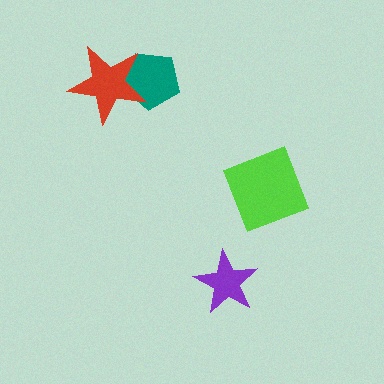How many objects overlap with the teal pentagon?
1 object overlaps with the teal pentagon.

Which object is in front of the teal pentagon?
The red star is in front of the teal pentagon.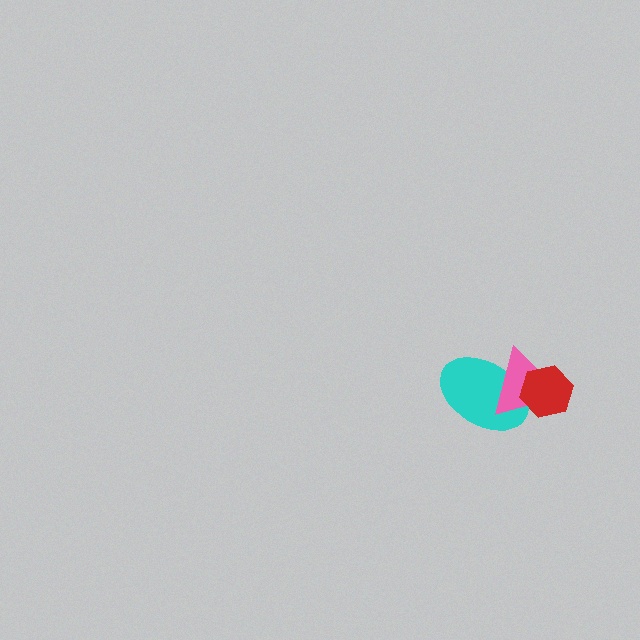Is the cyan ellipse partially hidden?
Yes, it is partially covered by another shape.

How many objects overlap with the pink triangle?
2 objects overlap with the pink triangle.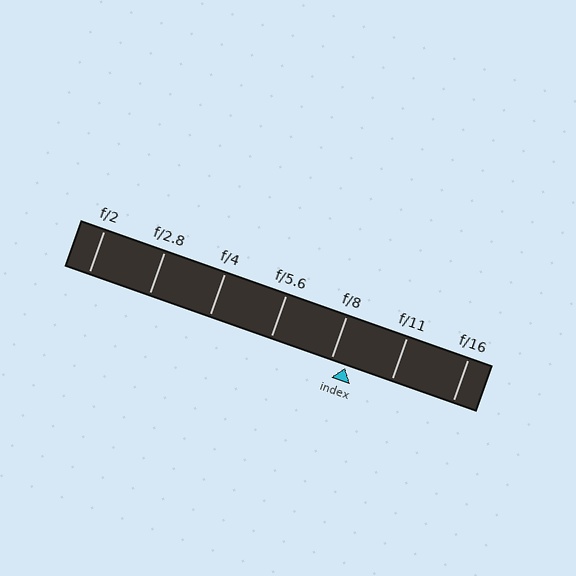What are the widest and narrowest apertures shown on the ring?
The widest aperture shown is f/2 and the narrowest is f/16.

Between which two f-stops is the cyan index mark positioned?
The index mark is between f/8 and f/11.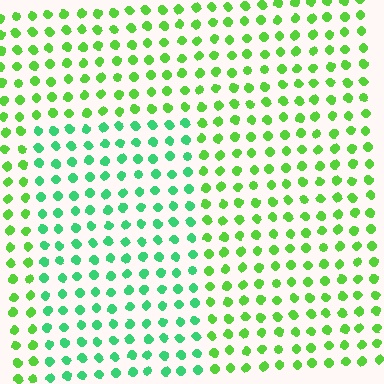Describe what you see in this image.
The image is filled with small lime elements in a uniform arrangement. A rectangle-shaped region is visible where the elements are tinted to a slightly different hue, forming a subtle color boundary.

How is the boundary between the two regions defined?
The boundary is defined purely by a slight shift in hue (about 35 degrees). Spacing, size, and orientation are identical on both sides.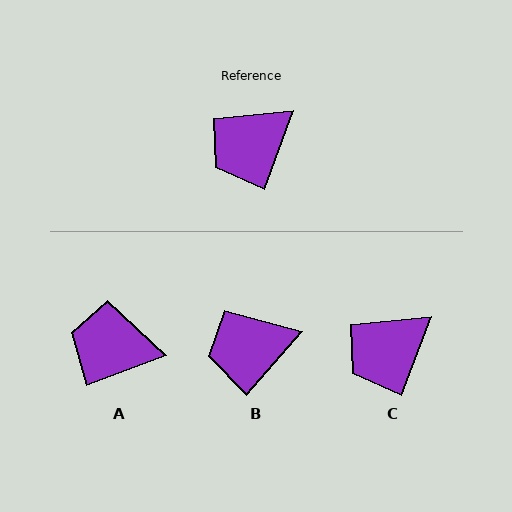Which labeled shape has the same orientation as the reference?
C.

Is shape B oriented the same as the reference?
No, it is off by about 21 degrees.